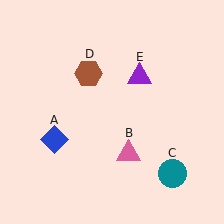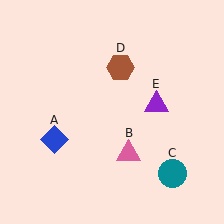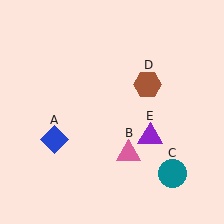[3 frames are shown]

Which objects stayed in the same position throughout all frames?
Blue diamond (object A) and pink triangle (object B) and teal circle (object C) remained stationary.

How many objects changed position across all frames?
2 objects changed position: brown hexagon (object D), purple triangle (object E).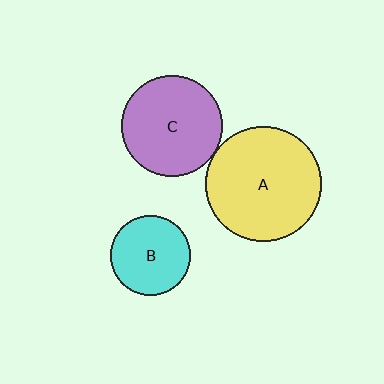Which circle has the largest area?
Circle A (yellow).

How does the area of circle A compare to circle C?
Approximately 1.3 times.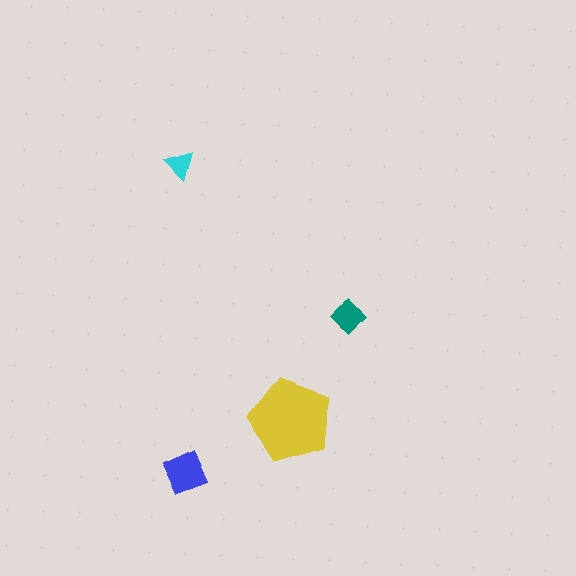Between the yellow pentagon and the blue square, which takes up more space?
The yellow pentagon.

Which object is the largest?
The yellow pentagon.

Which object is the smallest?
The cyan triangle.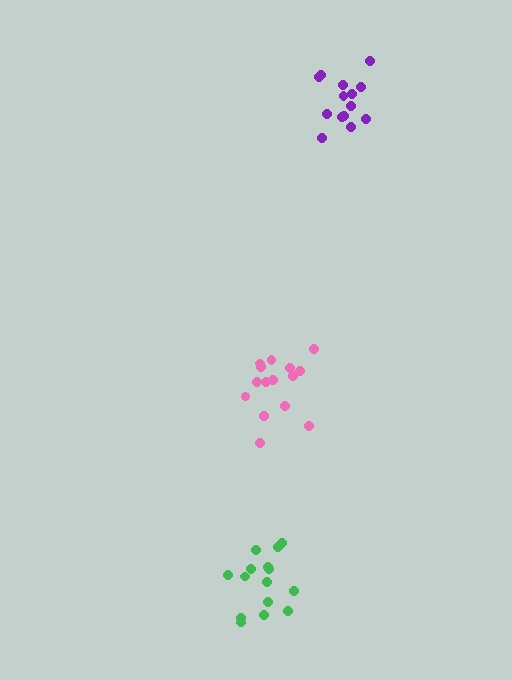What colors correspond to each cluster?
The clusters are colored: pink, green, purple.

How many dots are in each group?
Group 1: 15 dots, Group 2: 15 dots, Group 3: 14 dots (44 total).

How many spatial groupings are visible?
There are 3 spatial groupings.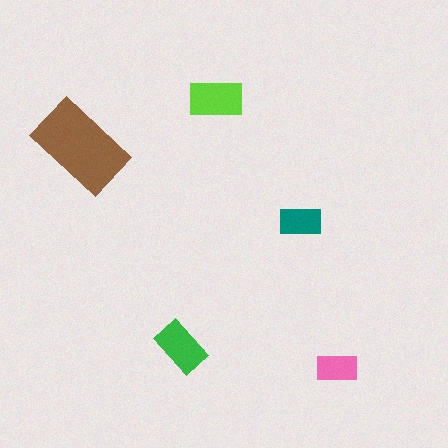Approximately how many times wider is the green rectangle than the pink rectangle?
About 1.5 times wider.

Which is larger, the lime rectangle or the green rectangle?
The lime one.